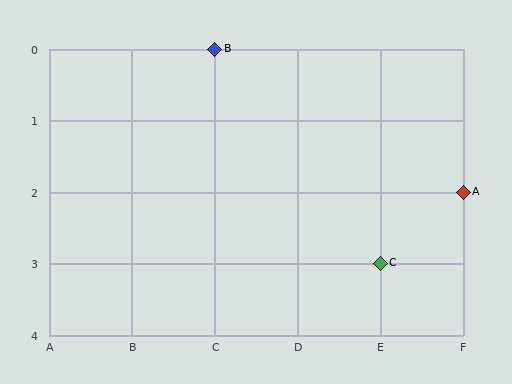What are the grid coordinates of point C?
Point C is at grid coordinates (E, 3).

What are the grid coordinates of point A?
Point A is at grid coordinates (F, 2).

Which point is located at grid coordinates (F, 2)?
Point A is at (F, 2).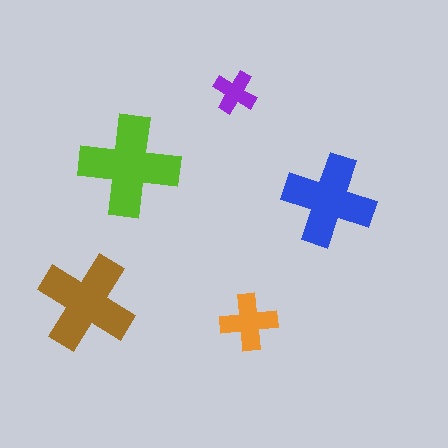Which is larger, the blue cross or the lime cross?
The lime one.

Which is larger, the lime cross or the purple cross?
The lime one.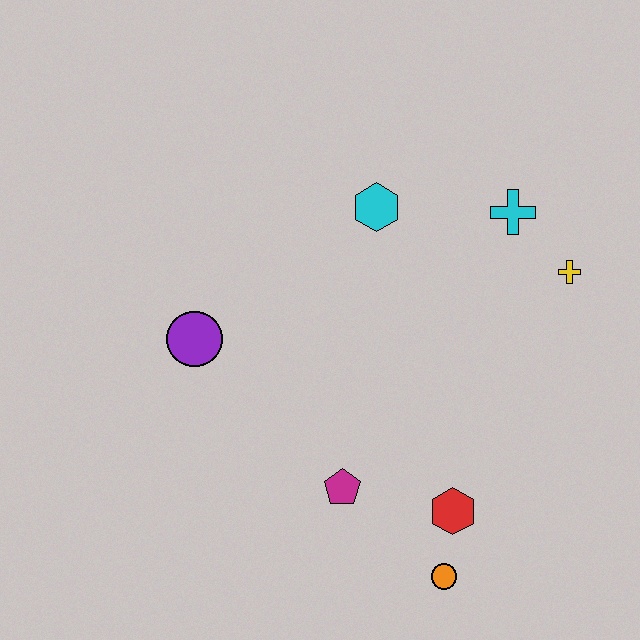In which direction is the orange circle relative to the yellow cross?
The orange circle is below the yellow cross.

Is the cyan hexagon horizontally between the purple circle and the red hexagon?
Yes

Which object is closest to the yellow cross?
The cyan cross is closest to the yellow cross.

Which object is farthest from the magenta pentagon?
The cyan cross is farthest from the magenta pentagon.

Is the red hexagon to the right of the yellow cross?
No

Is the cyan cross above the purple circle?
Yes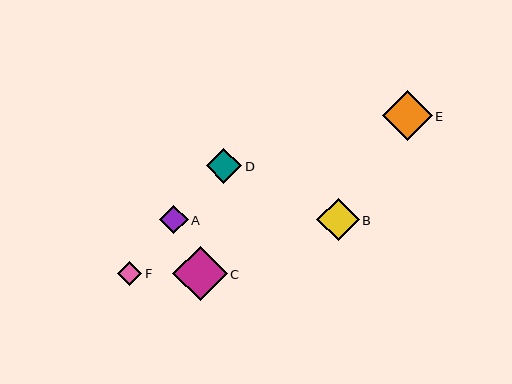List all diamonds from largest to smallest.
From largest to smallest: C, E, B, D, A, F.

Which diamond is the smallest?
Diamond F is the smallest with a size of approximately 24 pixels.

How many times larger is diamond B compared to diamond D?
Diamond B is approximately 1.2 times the size of diamond D.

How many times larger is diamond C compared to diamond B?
Diamond C is approximately 1.3 times the size of diamond B.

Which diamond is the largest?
Diamond C is the largest with a size of approximately 54 pixels.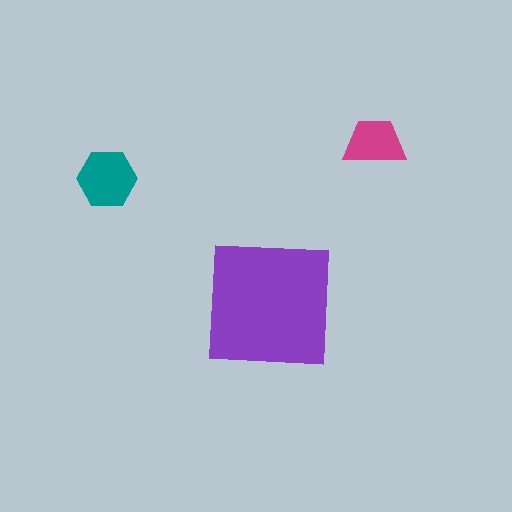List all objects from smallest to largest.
The magenta trapezoid, the teal hexagon, the purple square.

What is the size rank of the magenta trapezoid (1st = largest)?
3rd.